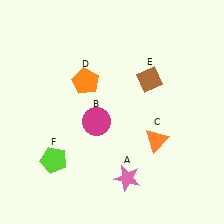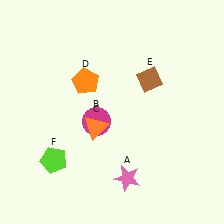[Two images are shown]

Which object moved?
The orange triangle (C) moved left.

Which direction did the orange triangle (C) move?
The orange triangle (C) moved left.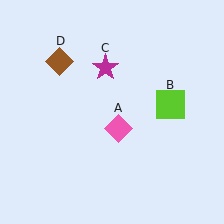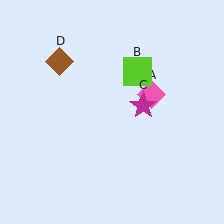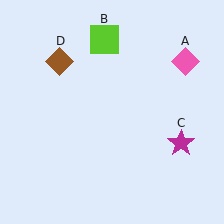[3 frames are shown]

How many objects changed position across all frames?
3 objects changed position: pink diamond (object A), lime square (object B), magenta star (object C).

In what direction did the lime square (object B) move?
The lime square (object B) moved up and to the left.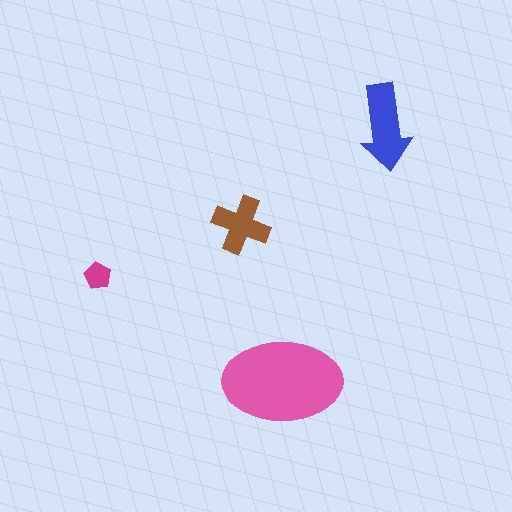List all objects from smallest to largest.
The magenta pentagon, the brown cross, the blue arrow, the pink ellipse.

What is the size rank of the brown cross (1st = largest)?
3rd.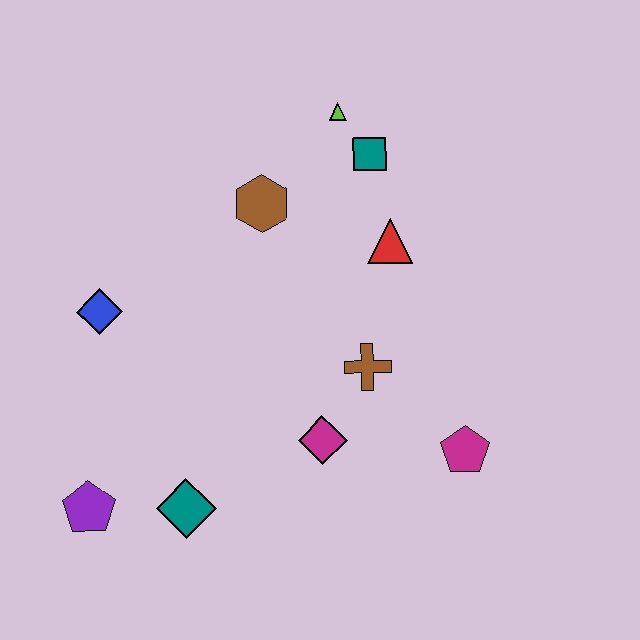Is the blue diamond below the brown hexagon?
Yes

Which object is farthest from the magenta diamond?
The lime triangle is farthest from the magenta diamond.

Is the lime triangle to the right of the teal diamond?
Yes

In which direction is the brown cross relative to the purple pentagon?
The brown cross is to the right of the purple pentagon.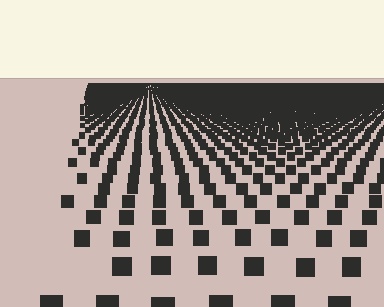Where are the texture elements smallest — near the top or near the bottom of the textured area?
Near the top.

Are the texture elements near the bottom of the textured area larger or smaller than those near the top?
Larger. Near the bottom, elements are closer to the viewer and appear at a bigger on-screen size.